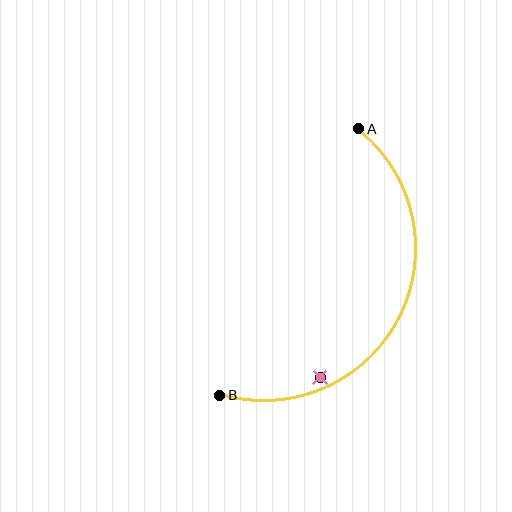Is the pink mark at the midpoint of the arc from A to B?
No — the pink mark does not lie on the arc at all. It sits slightly inside the curve.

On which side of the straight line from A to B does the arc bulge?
The arc bulges to the right of the straight line connecting A and B.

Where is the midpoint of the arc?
The arc midpoint is the point on the curve farthest from the straight line joining A and B. It sits to the right of that line.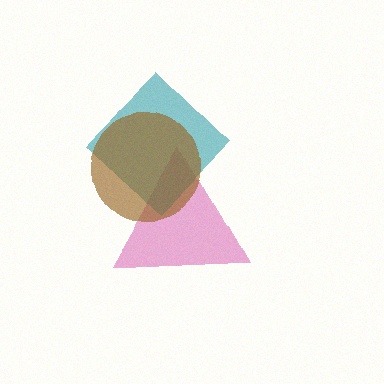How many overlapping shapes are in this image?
There are 3 overlapping shapes in the image.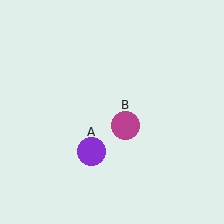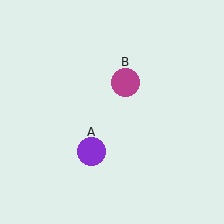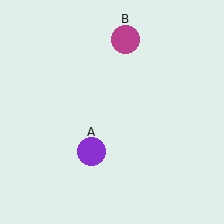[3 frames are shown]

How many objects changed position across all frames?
1 object changed position: magenta circle (object B).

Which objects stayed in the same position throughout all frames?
Purple circle (object A) remained stationary.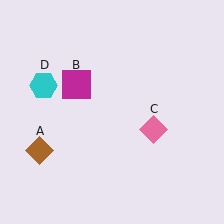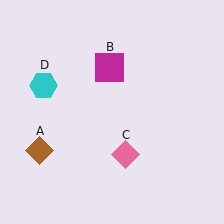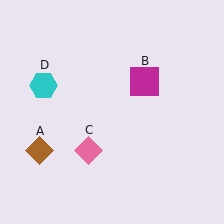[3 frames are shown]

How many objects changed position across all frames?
2 objects changed position: magenta square (object B), pink diamond (object C).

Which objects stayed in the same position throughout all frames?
Brown diamond (object A) and cyan hexagon (object D) remained stationary.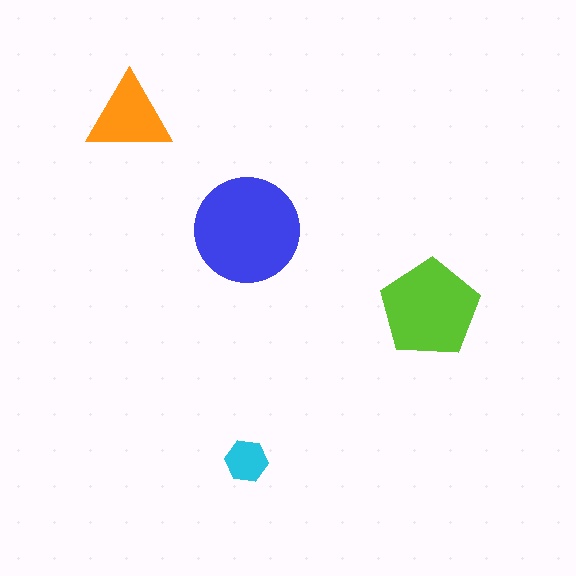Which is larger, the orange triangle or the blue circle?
The blue circle.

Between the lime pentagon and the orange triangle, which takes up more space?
The lime pentagon.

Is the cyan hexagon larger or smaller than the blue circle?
Smaller.